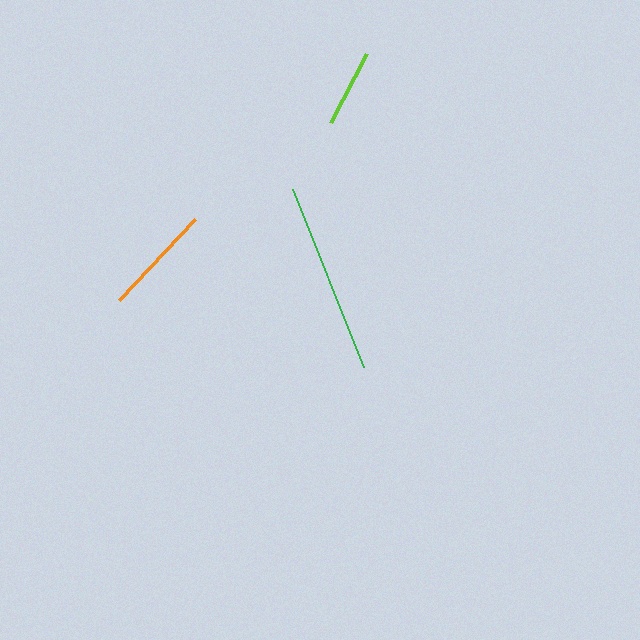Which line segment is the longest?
The green line is the longest at approximately 191 pixels.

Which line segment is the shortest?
The lime line is the shortest at approximately 77 pixels.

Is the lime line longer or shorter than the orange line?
The orange line is longer than the lime line.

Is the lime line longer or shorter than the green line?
The green line is longer than the lime line.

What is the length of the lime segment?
The lime segment is approximately 77 pixels long.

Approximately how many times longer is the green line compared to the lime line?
The green line is approximately 2.5 times the length of the lime line.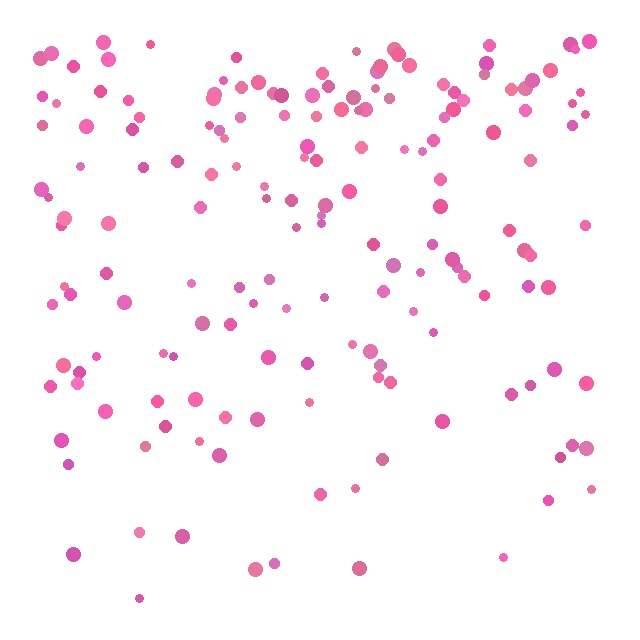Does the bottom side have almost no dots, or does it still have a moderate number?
Still a moderate number, just noticeably fewer than the top.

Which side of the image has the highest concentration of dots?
The top.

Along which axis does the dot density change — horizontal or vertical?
Vertical.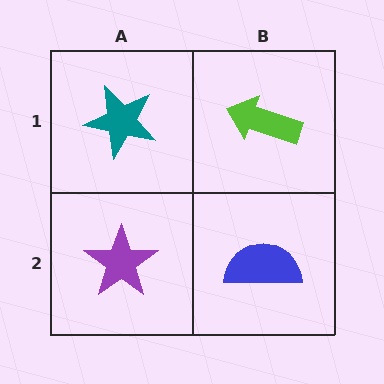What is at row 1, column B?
A lime arrow.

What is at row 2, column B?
A blue semicircle.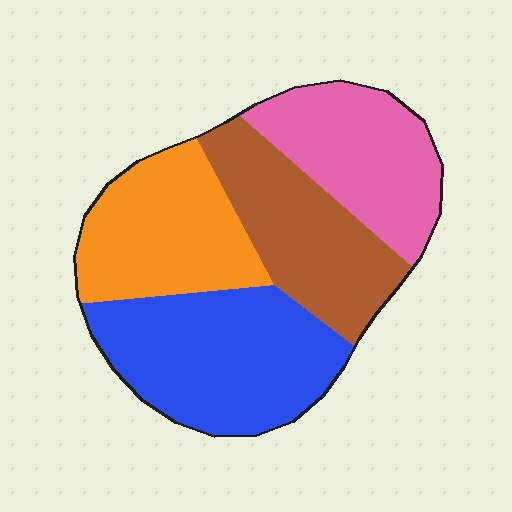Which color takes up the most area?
Blue, at roughly 30%.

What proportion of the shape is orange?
Orange covers around 25% of the shape.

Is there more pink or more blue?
Blue.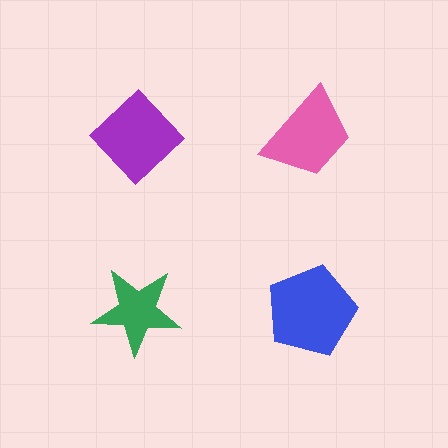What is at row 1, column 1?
A purple diamond.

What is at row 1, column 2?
A pink trapezoid.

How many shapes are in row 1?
2 shapes.